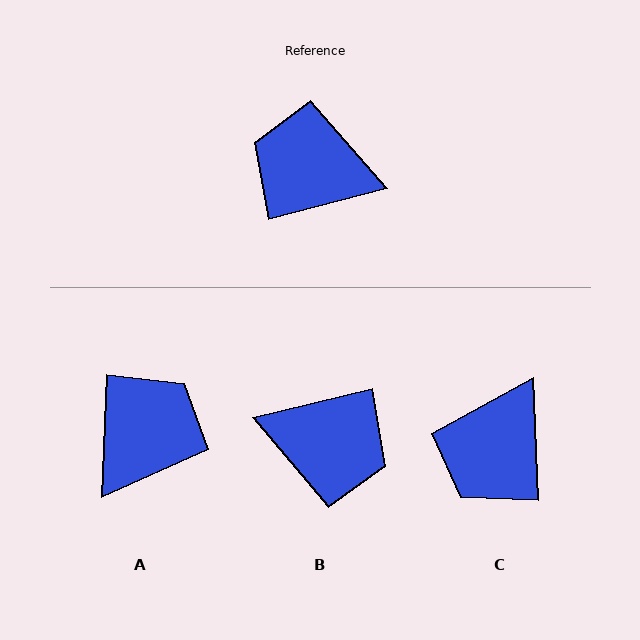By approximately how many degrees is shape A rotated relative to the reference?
Approximately 107 degrees clockwise.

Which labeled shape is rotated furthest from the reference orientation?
B, about 179 degrees away.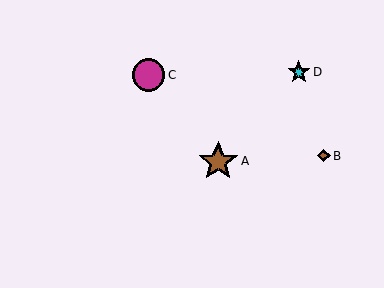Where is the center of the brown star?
The center of the brown star is at (218, 161).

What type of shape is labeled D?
Shape D is a cyan star.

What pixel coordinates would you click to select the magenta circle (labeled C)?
Click at (149, 75) to select the magenta circle C.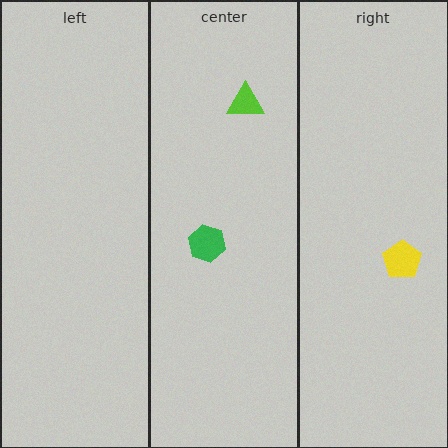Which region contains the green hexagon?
The center region.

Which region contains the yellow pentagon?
The right region.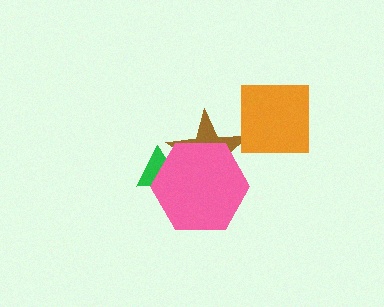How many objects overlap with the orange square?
0 objects overlap with the orange square.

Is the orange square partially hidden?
No, no other shape covers it.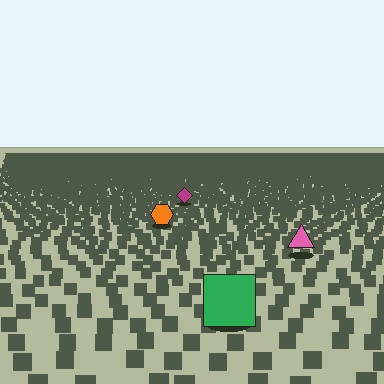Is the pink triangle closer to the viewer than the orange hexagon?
Yes. The pink triangle is closer — you can tell from the texture gradient: the ground texture is coarser near it.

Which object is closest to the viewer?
The green square is closest. The texture marks near it are larger and more spread out.